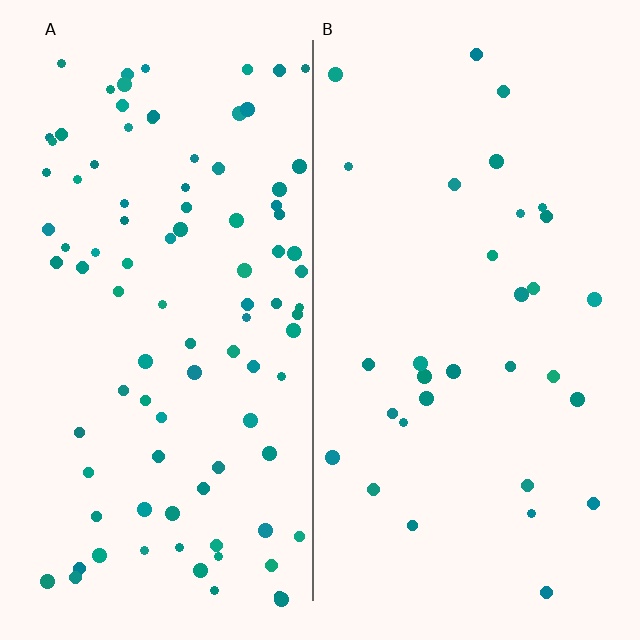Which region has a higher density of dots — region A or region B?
A (the left).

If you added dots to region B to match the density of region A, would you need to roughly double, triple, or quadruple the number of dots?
Approximately triple.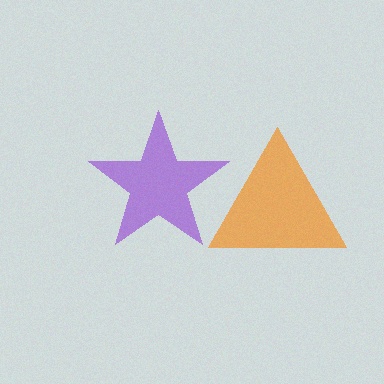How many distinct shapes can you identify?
There are 2 distinct shapes: a purple star, an orange triangle.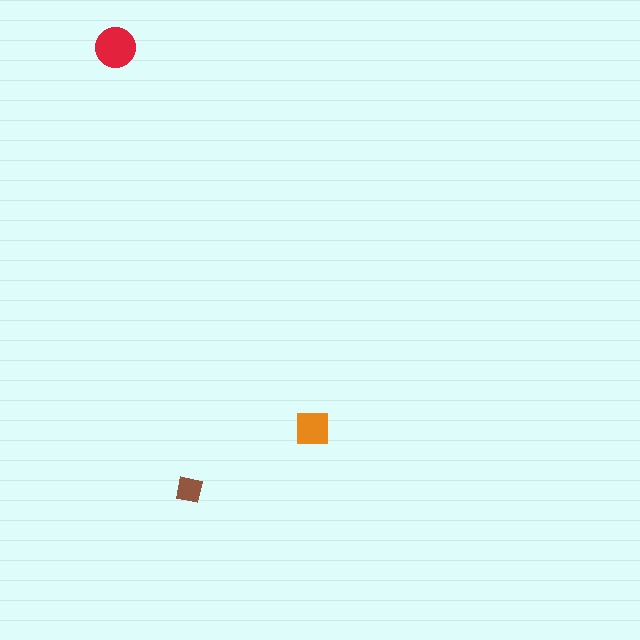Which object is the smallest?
The brown square.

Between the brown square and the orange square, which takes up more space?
The orange square.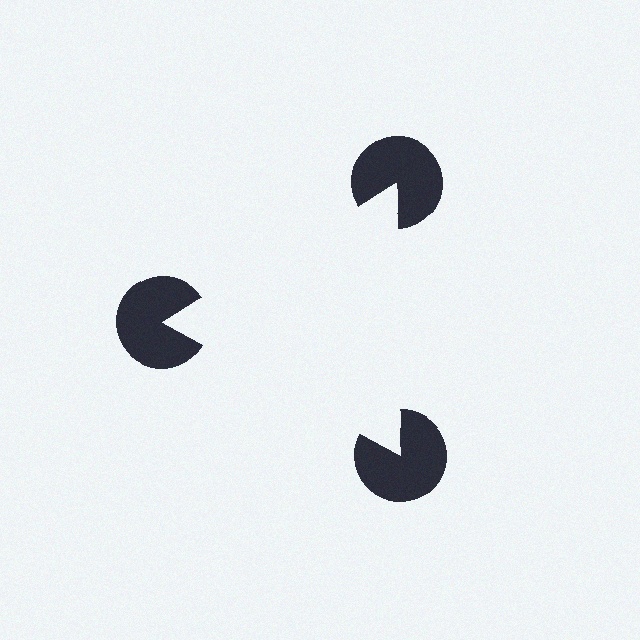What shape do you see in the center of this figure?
An illusory triangle — its edges are inferred from the aligned wedge cuts in the pac-man discs, not physically drawn.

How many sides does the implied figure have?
3 sides.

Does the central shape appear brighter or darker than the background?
It typically appears slightly brighter than the background, even though no actual brightness change is drawn.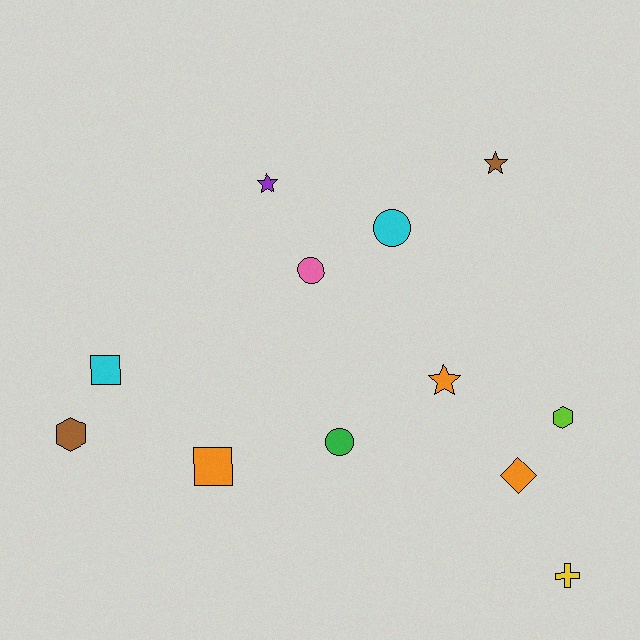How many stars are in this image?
There are 3 stars.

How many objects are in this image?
There are 12 objects.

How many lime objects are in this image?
There is 1 lime object.